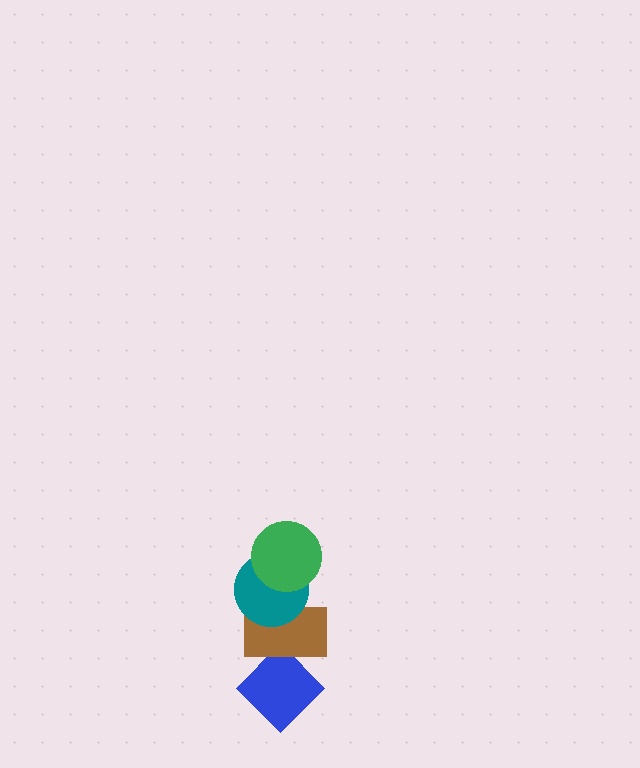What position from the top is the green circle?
The green circle is 1st from the top.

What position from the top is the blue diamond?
The blue diamond is 4th from the top.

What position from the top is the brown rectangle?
The brown rectangle is 3rd from the top.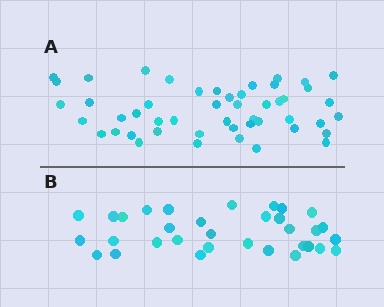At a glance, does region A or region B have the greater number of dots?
Region A (the top region) has more dots.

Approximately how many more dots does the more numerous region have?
Region A has approximately 15 more dots than region B.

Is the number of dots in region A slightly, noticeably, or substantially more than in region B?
Region A has substantially more. The ratio is roughly 1.5 to 1.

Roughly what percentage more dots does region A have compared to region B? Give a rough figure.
About 50% more.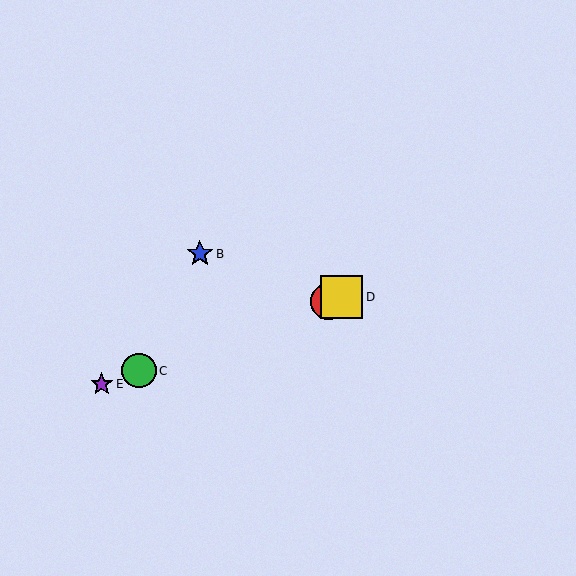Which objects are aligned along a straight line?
Objects A, C, D, E are aligned along a straight line.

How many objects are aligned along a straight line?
4 objects (A, C, D, E) are aligned along a straight line.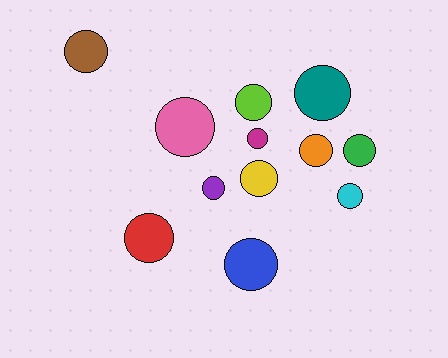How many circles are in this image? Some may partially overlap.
There are 12 circles.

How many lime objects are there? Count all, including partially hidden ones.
There is 1 lime object.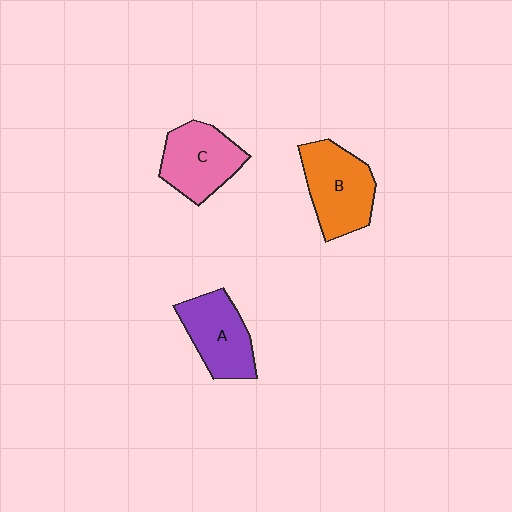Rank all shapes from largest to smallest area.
From largest to smallest: B (orange), C (pink), A (purple).